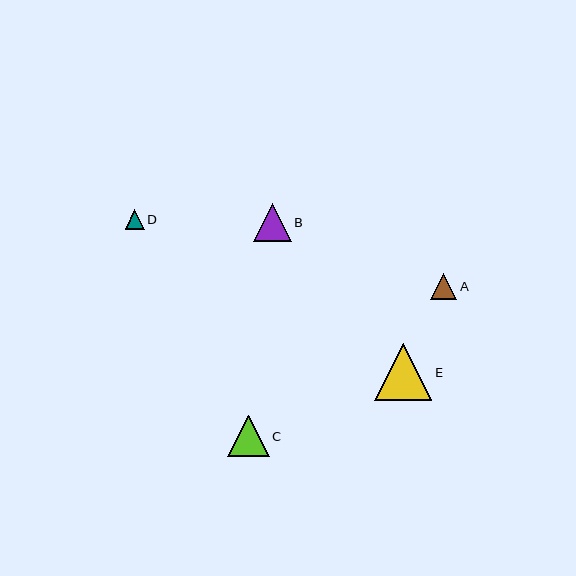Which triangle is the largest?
Triangle E is the largest with a size of approximately 58 pixels.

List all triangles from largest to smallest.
From largest to smallest: E, C, B, A, D.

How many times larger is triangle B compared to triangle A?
Triangle B is approximately 1.5 times the size of triangle A.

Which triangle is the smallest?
Triangle D is the smallest with a size of approximately 19 pixels.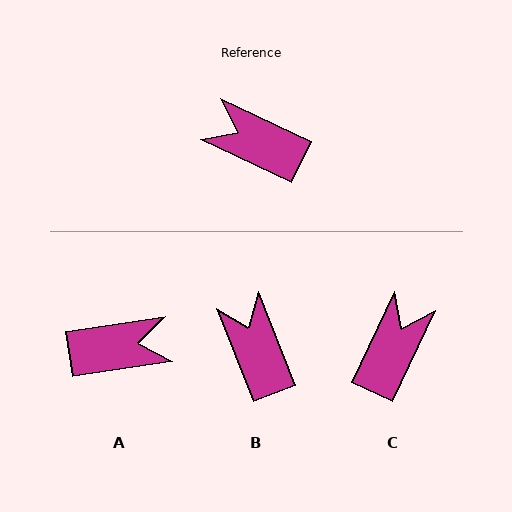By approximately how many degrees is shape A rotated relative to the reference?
Approximately 146 degrees clockwise.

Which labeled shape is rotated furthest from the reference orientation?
A, about 146 degrees away.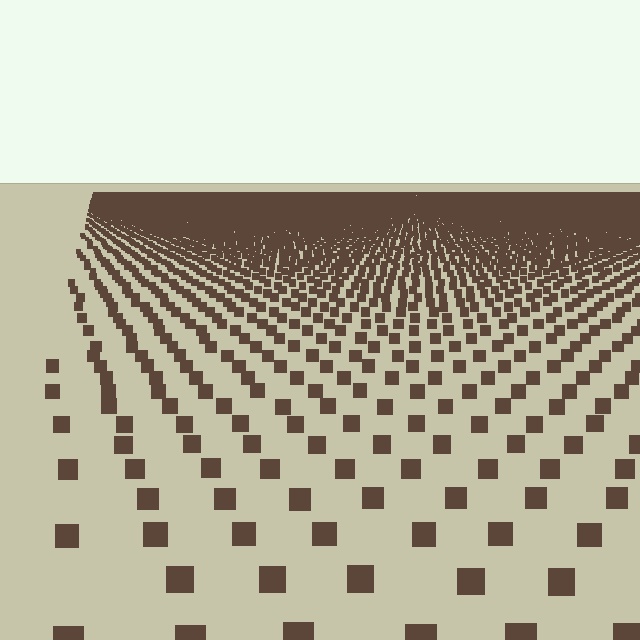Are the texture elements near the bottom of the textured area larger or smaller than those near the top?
Larger. Near the bottom, elements are closer to the viewer and appear at a bigger on-screen size.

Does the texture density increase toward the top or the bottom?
Density increases toward the top.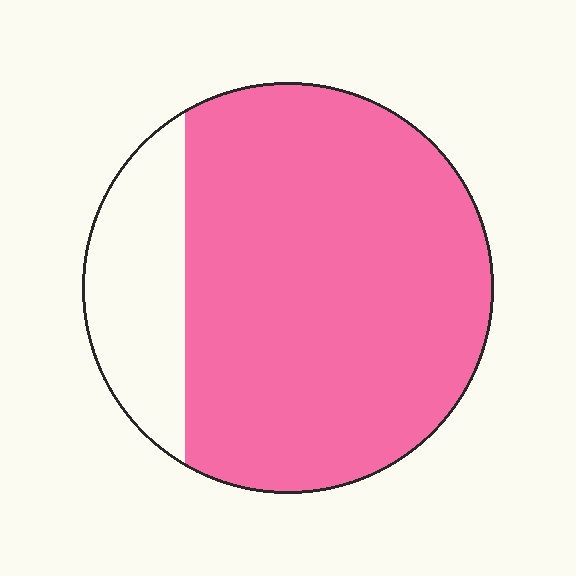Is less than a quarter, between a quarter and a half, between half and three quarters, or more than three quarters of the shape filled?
More than three quarters.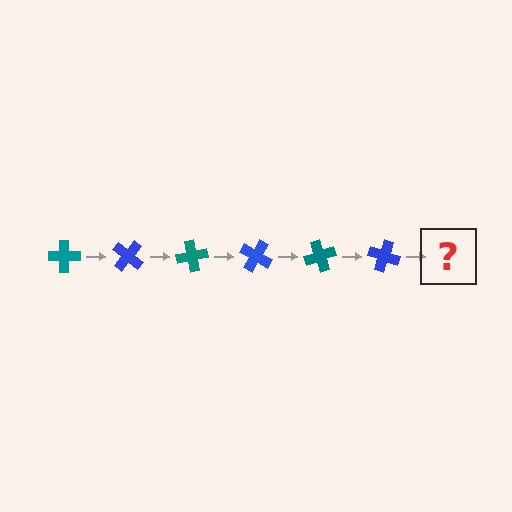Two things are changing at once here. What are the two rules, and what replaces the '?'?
The two rules are that it rotates 40 degrees each step and the color cycles through teal and blue. The '?' should be a teal cross, rotated 240 degrees from the start.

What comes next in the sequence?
The next element should be a teal cross, rotated 240 degrees from the start.